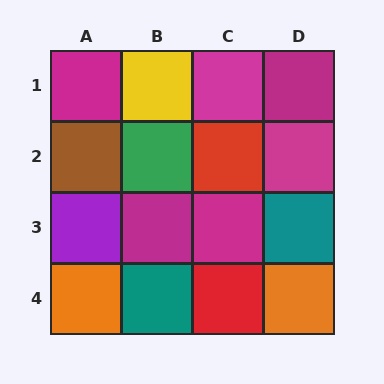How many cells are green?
1 cell is green.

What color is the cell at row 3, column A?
Purple.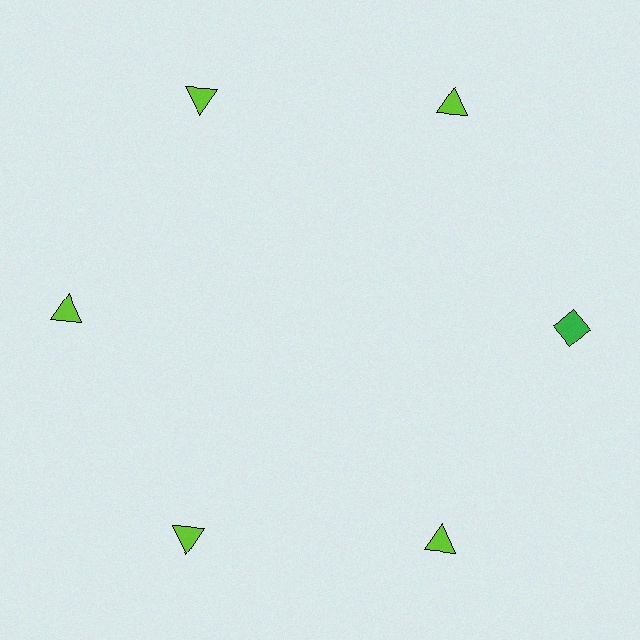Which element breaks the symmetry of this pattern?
The green diamond at roughly the 3 o'clock position breaks the symmetry. All other shapes are lime triangles.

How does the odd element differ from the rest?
It differs in both color (green instead of lime) and shape (diamond instead of triangle).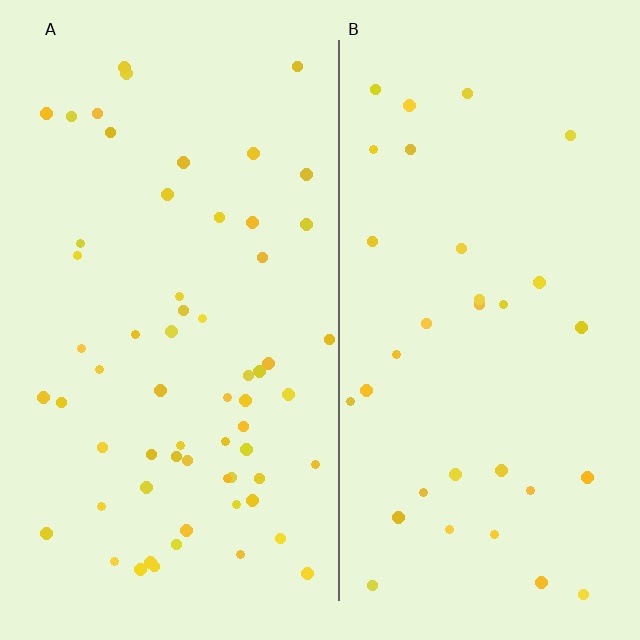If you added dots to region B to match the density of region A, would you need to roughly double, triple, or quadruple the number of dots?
Approximately double.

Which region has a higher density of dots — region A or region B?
A (the left).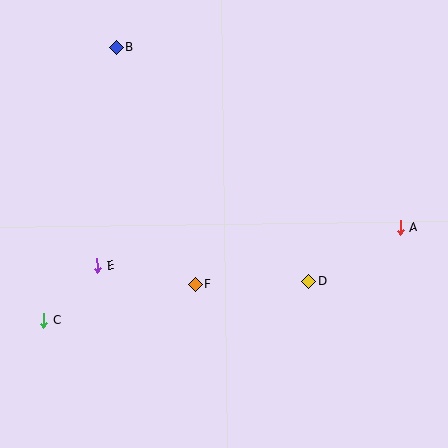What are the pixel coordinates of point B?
Point B is at (116, 48).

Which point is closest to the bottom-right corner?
Point D is closest to the bottom-right corner.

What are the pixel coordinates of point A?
Point A is at (400, 228).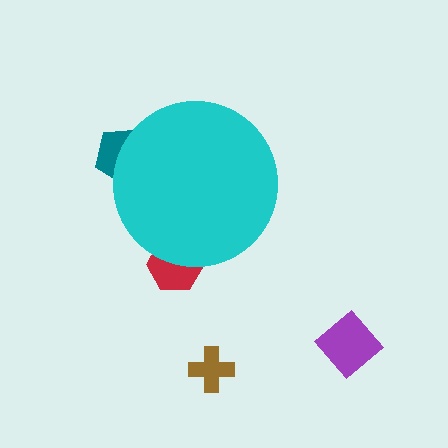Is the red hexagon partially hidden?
Yes, the red hexagon is partially hidden behind the cyan circle.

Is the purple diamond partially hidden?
No, the purple diamond is fully visible.